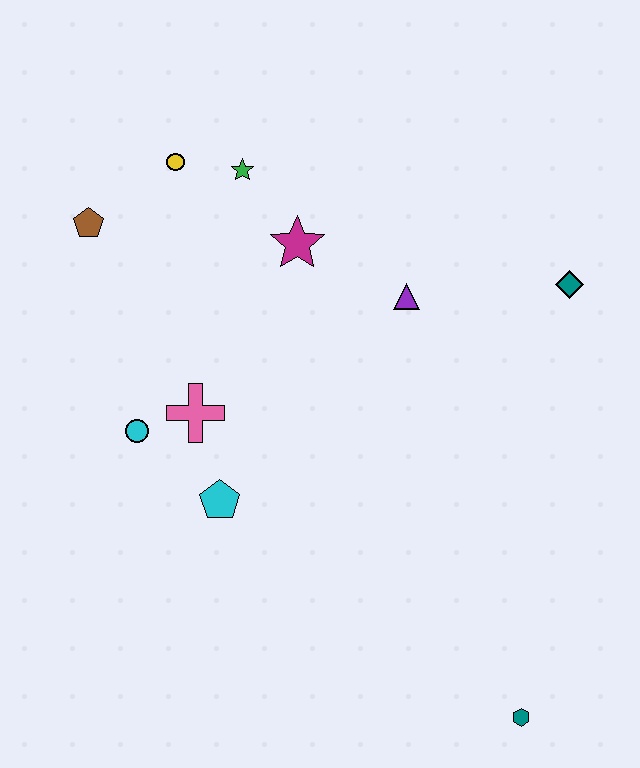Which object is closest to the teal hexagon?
The cyan pentagon is closest to the teal hexagon.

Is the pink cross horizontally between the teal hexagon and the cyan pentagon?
No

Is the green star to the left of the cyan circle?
No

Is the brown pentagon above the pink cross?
Yes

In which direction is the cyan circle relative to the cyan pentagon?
The cyan circle is to the left of the cyan pentagon.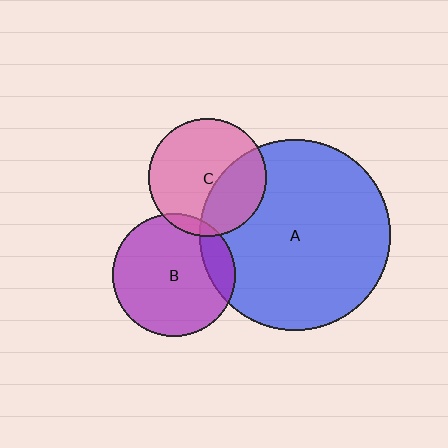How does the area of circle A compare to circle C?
Approximately 2.6 times.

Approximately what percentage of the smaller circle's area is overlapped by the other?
Approximately 35%.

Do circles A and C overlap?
Yes.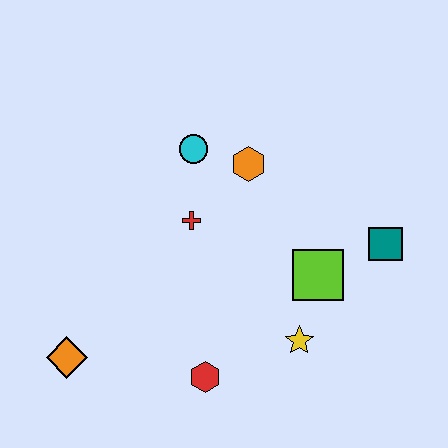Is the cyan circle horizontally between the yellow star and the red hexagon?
No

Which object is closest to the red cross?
The cyan circle is closest to the red cross.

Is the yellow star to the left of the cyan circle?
No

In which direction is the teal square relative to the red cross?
The teal square is to the right of the red cross.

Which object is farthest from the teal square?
The orange diamond is farthest from the teal square.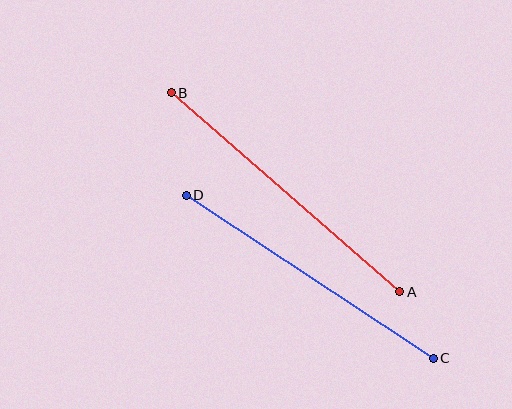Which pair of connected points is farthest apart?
Points A and B are farthest apart.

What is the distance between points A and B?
The distance is approximately 303 pixels.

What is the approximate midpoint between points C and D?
The midpoint is at approximately (310, 277) pixels.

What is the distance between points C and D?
The distance is approximately 296 pixels.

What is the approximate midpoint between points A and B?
The midpoint is at approximately (285, 192) pixels.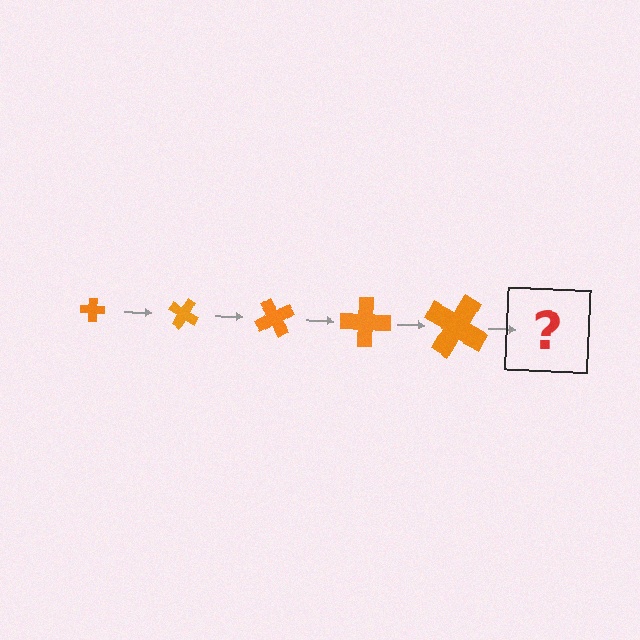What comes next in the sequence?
The next element should be a cross, larger than the previous one and rotated 150 degrees from the start.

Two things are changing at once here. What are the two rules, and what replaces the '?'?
The two rules are that the cross grows larger each step and it rotates 30 degrees each step. The '?' should be a cross, larger than the previous one and rotated 150 degrees from the start.